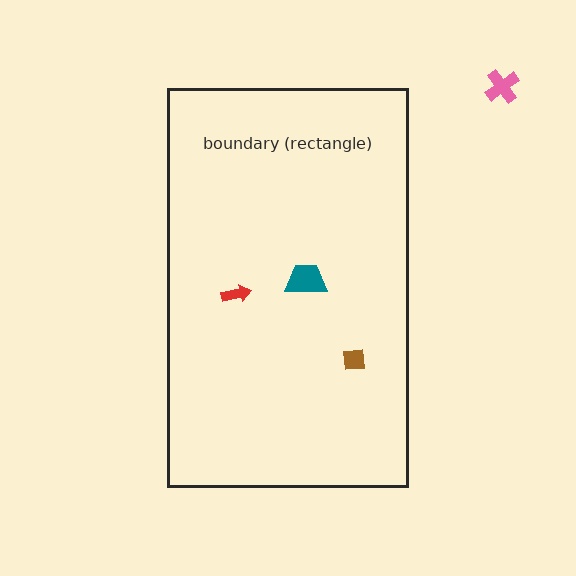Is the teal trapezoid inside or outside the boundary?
Inside.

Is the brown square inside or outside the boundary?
Inside.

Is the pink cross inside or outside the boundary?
Outside.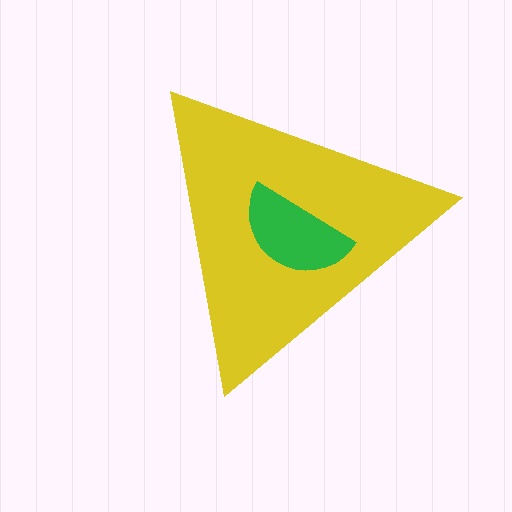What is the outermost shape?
The yellow triangle.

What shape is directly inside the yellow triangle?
The green semicircle.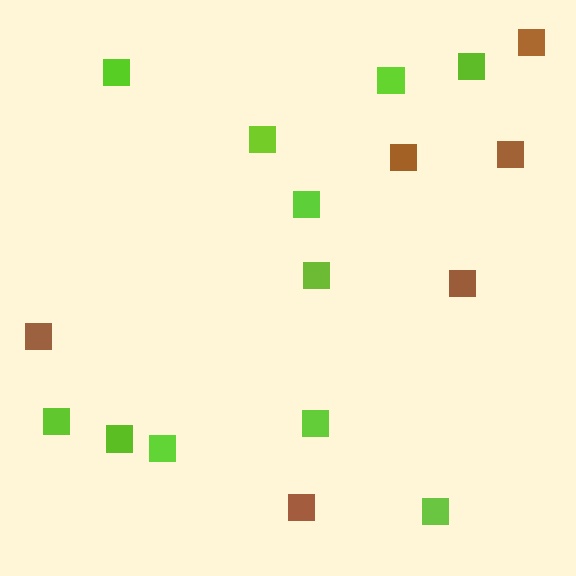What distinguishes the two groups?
There are 2 groups: one group of lime squares (11) and one group of brown squares (6).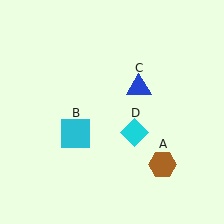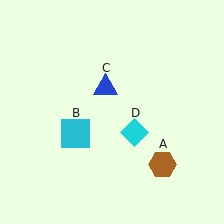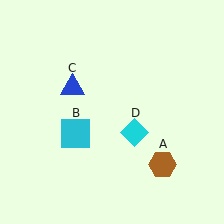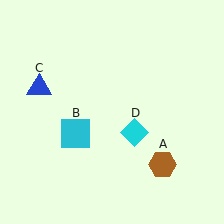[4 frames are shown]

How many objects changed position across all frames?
1 object changed position: blue triangle (object C).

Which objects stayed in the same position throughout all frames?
Brown hexagon (object A) and cyan square (object B) and cyan diamond (object D) remained stationary.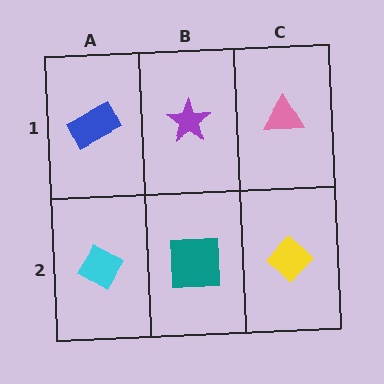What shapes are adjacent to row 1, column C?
A yellow diamond (row 2, column C), a purple star (row 1, column B).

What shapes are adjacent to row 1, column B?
A teal square (row 2, column B), a blue rectangle (row 1, column A), a pink triangle (row 1, column C).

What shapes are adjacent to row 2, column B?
A purple star (row 1, column B), a cyan diamond (row 2, column A), a yellow diamond (row 2, column C).